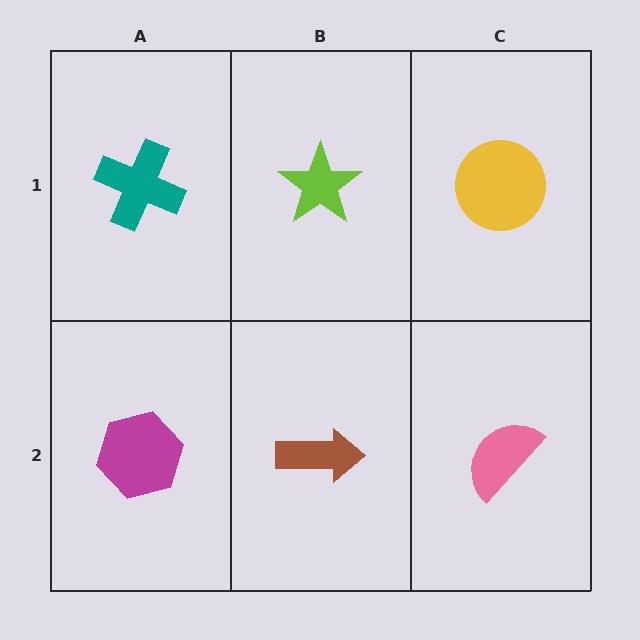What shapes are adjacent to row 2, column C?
A yellow circle (row 1, column C), a brown arrow (row 2, column B).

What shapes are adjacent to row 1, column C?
A pink semicircle (row 2, column C), a lime star (row 1, column B).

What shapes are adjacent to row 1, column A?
A magenta hexagon (row 2, column A), a lime star (row 1, column B).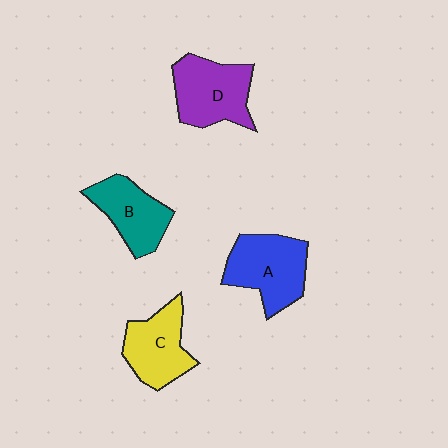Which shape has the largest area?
Shape A (blue).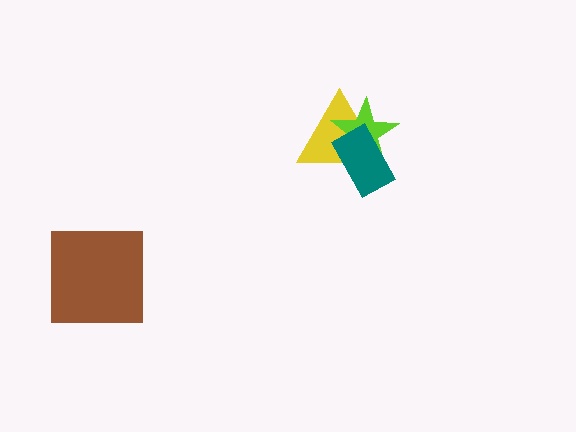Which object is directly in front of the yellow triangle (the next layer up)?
The lime star is directly in front of the yellow triangle.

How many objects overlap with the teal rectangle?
2 objects overlap with the teal rectangle.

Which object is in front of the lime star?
The teal rectangle is in front of the lime star.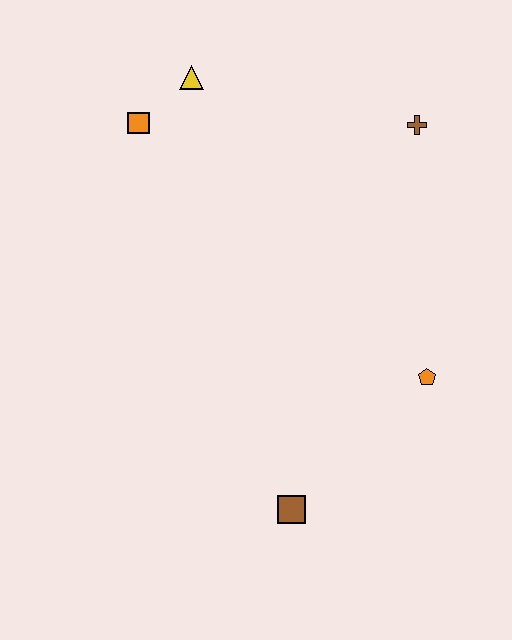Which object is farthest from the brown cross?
The brown square is farthest from the brown cross.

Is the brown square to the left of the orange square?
No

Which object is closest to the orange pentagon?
The brown square is closest to the orange pentagon.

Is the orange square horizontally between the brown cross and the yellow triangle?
No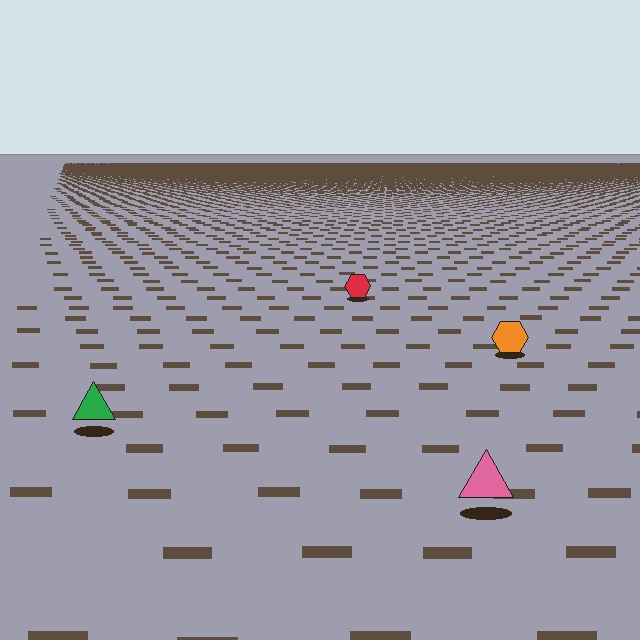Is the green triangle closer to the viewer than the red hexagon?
Yes. The green triangle is closer — you can tell from the texture gradient: the ground texture is coarser near it.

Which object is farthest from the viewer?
The red hexagon is farthest from the viewer. It appears smaller and the ground texture around it is denser.